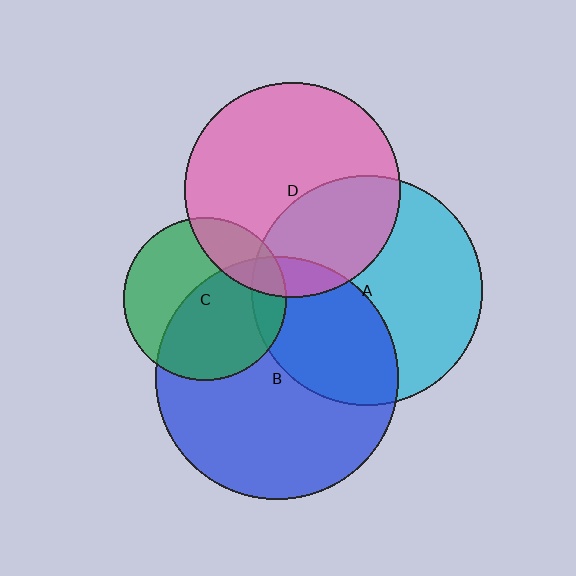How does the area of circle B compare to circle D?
Approximately 1.3 times.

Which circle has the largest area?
Circle B (blue).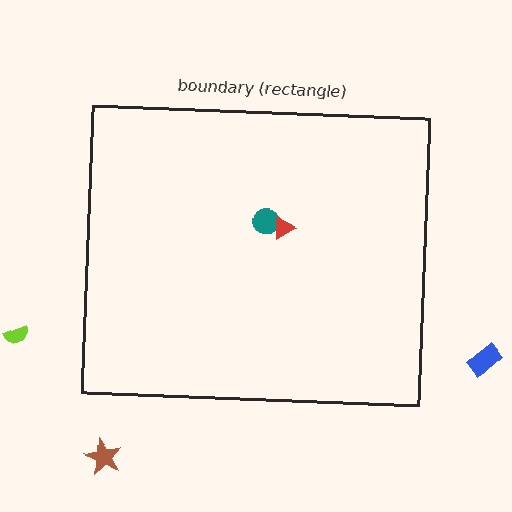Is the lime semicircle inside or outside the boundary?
Outside.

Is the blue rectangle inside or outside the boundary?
Outside.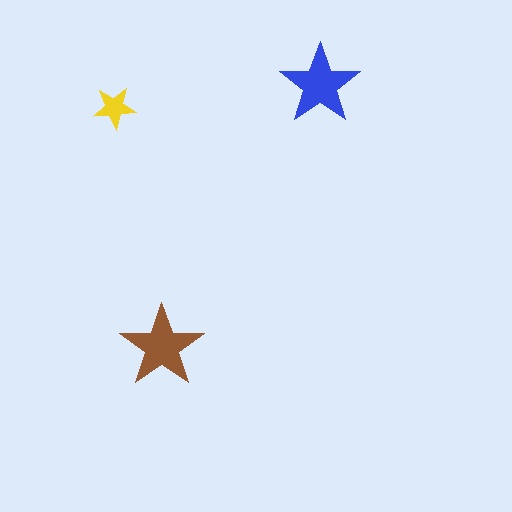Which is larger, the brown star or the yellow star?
The brown one.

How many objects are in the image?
There are 3 objects in the image.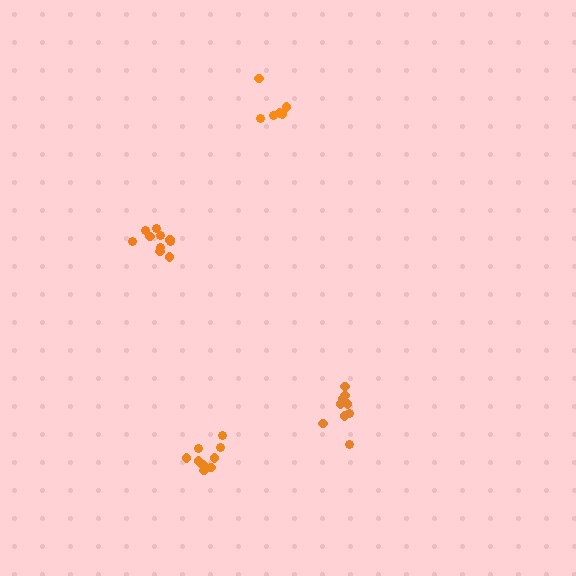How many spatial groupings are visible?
There are 4 spatial groupings.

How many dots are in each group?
Group 1: 10 dots, Group 2: 6 dots, Group 3: 9 dots, Group 4: 9 dots (34 total).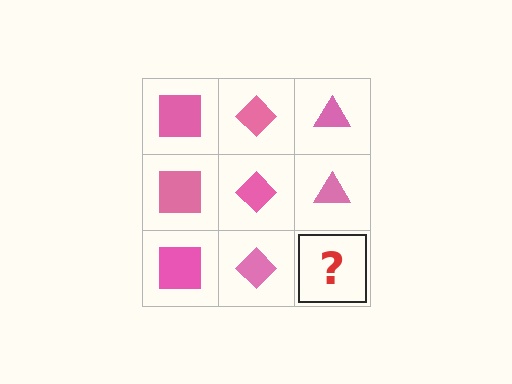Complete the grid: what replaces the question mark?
The question mark should be replaced with a pink triangle.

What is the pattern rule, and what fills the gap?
The rule is that each column has a consistent shape. The gap should be filled with a pink triangle.